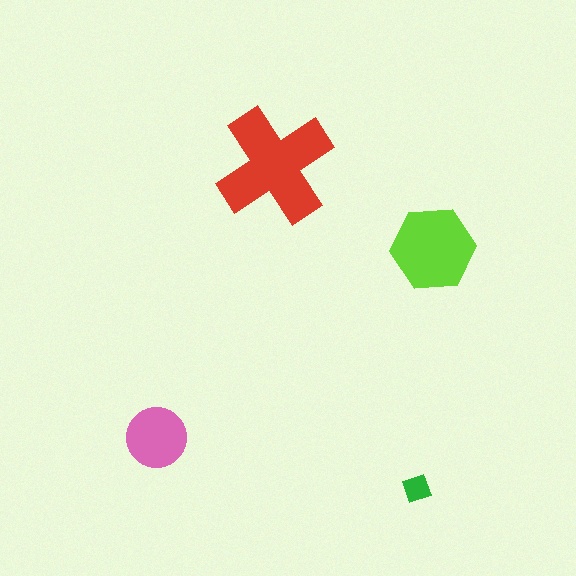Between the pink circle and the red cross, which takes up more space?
The red cross.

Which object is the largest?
The red cross.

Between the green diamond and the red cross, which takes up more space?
The red cross.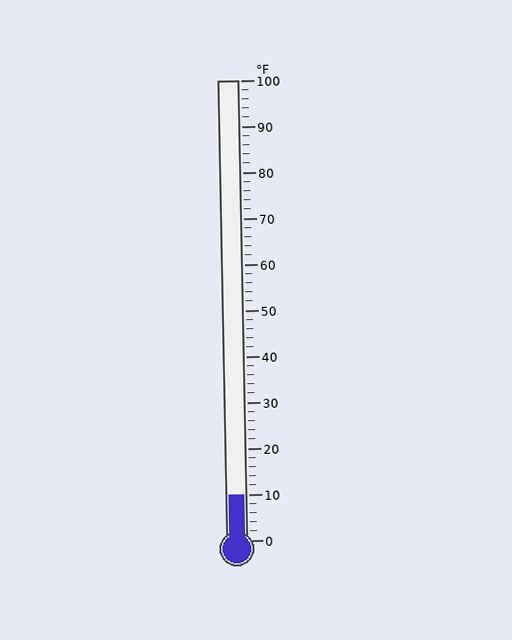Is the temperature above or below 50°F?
The temperature is below 50°F.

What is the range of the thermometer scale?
The thermometer scale ranges from 0°F to 100°F.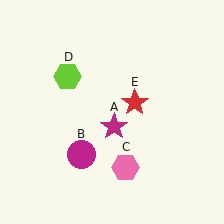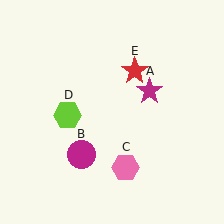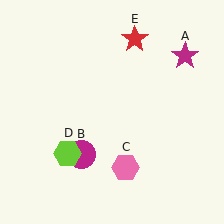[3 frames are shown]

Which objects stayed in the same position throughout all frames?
Magenta circle (object B) and pink hexagon (object C) remained stationary.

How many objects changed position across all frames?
3 objects changed position: magenta star (object A), lime hexagon (object D), red star (object E).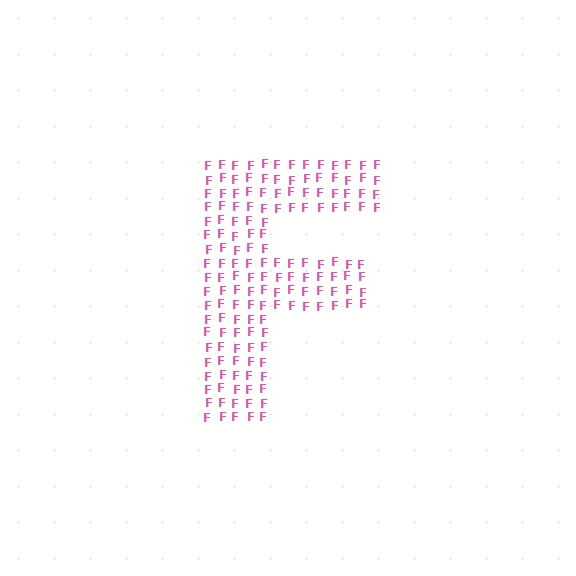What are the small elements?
The small elements are letter F's.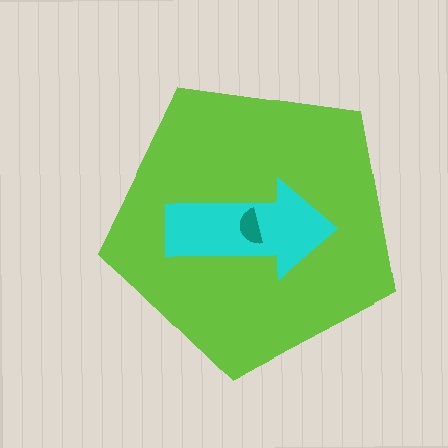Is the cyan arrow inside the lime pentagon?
Yes.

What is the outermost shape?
The lime pentagon.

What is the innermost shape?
The teal semicircle.